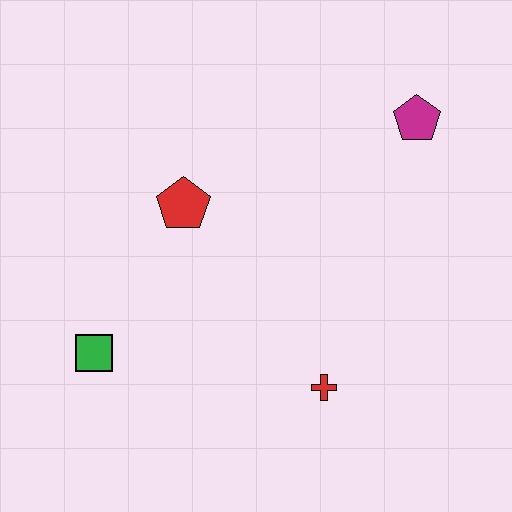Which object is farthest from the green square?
The magenta pentagon is farthest from the green square.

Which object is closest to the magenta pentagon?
The red pentagon is closest to the magenta pentagon.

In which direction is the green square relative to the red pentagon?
The green square is below the red pentagon.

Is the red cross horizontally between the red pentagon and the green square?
No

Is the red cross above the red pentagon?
No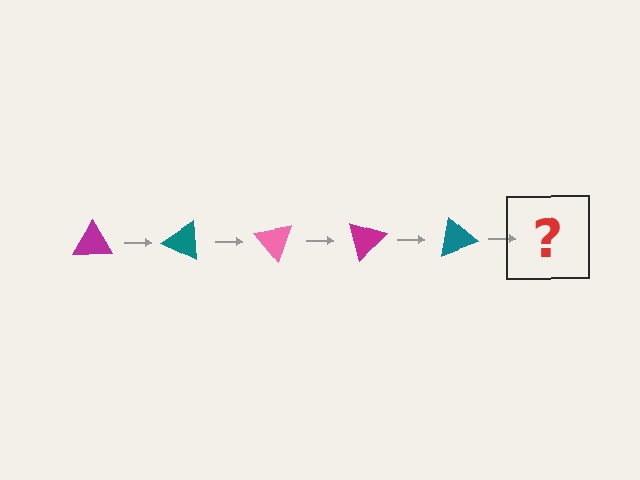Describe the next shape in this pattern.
It should be a pink triangle, rotated 125 degrees from the start.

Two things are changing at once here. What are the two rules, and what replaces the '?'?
The two rules are that it rotates 25 degrees each step and the color cycles through magenta, teal, and pink. The '?' should be a pink triangle, rotated 125 degrees from the start.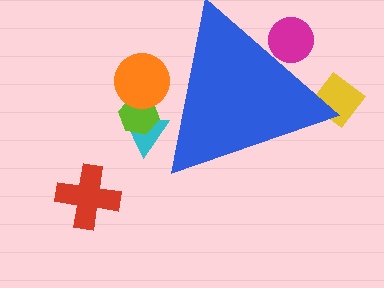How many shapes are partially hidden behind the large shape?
5 shapes are partially hidden.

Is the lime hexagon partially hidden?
Yes, the lime hexagon is partially hidden behind the blue triangle.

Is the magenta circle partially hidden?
Yes, the magenta circle is partially hidden behind the blue triangle.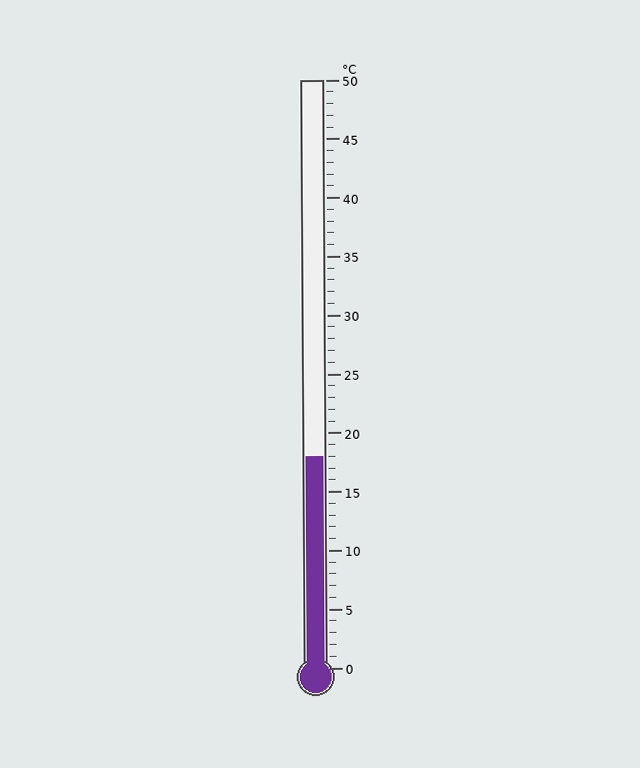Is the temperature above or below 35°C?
The temperature is below 35°C.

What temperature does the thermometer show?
The thermometer shows approximately 18°C.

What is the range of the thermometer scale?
The thermometer scale ranges from 0°C to 50°C.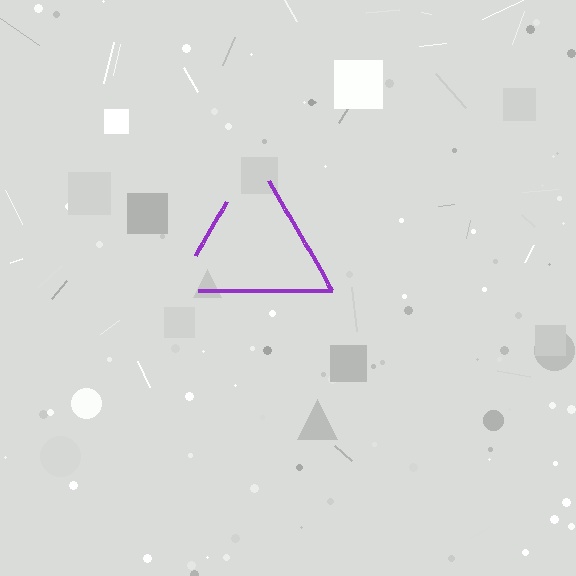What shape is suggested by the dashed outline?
The dashed outline suggests a triangle.